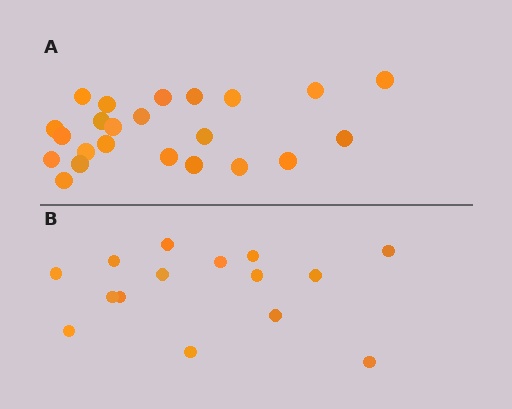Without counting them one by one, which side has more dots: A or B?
Region A (the top region) has more dots.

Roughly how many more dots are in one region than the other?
Region A has roughly 8 or so more dots than region B.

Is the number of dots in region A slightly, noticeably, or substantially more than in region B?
Region A has substantially more. The ratio is roughly 1.5 to 1.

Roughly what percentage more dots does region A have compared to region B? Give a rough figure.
About 55% more.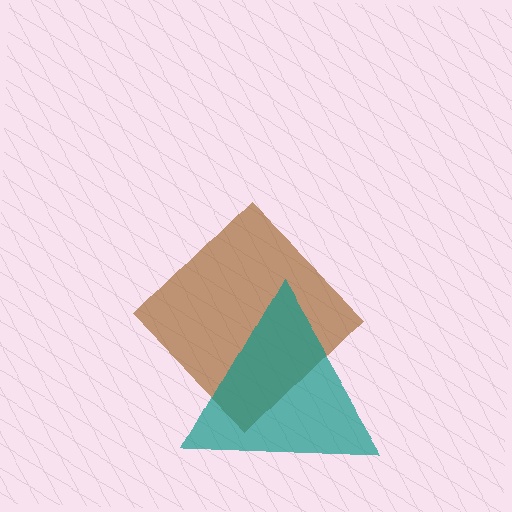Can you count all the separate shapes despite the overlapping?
Yes, there are 2 separate shapes.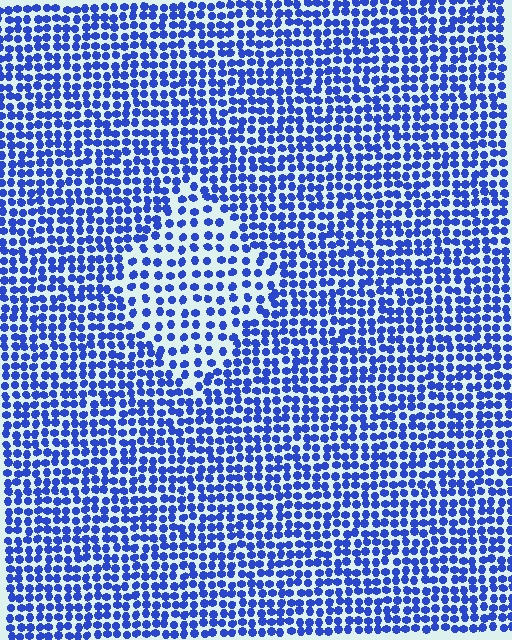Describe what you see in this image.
The image contains small blue elements arranged at two different densities. A diamond-shaped region is visible where the elements are less densely packed than the surrounding area.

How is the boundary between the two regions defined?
The boundary is defined by a change in element density (approximately 1.7x ratio). All elements are the same color, size, and shape.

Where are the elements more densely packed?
The elements are more densely packed outside the diamond boundary.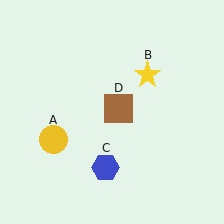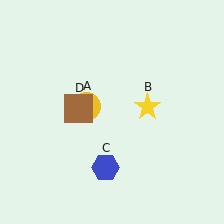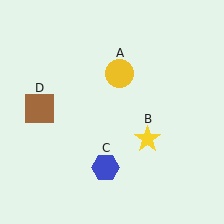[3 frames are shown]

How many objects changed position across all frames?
3 objects changed position: yellow circle (object A), yellow star (object B), brown square (object D).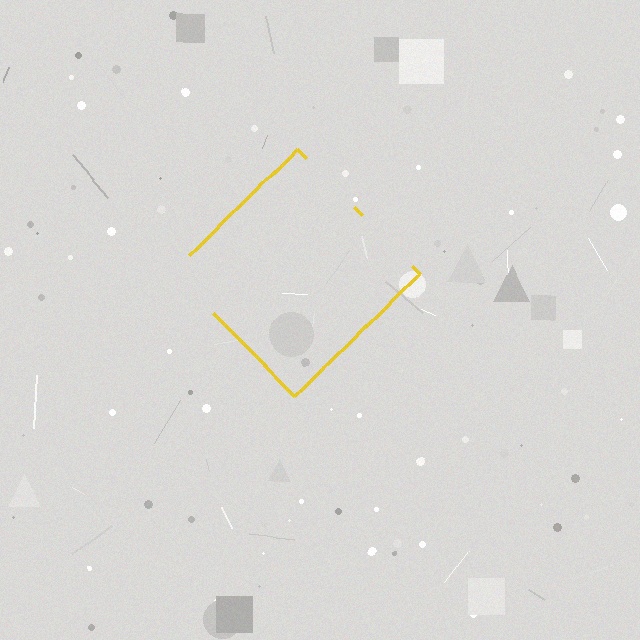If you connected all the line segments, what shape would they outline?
They would outline a diamond.